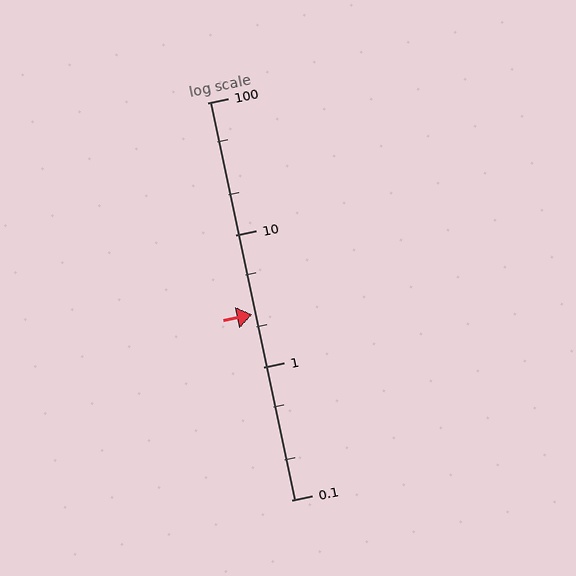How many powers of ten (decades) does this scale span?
The scale spans 3 decades, from 0.1 to 100.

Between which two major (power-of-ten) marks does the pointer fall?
The pointer is between 1 and 10.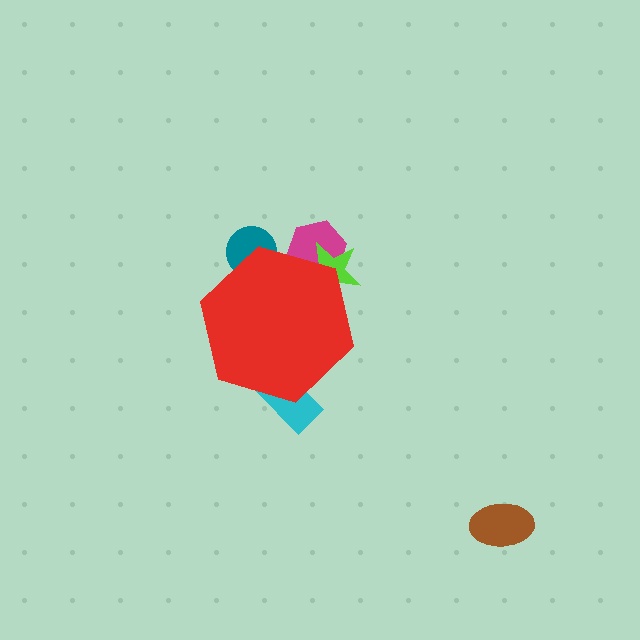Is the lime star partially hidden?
Yes, the lime star is partially hidden behind the red hexagon.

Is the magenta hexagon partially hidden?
Yes, the magenta hexagon is partially hidden behind the red hexagon.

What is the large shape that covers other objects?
A red hexagon.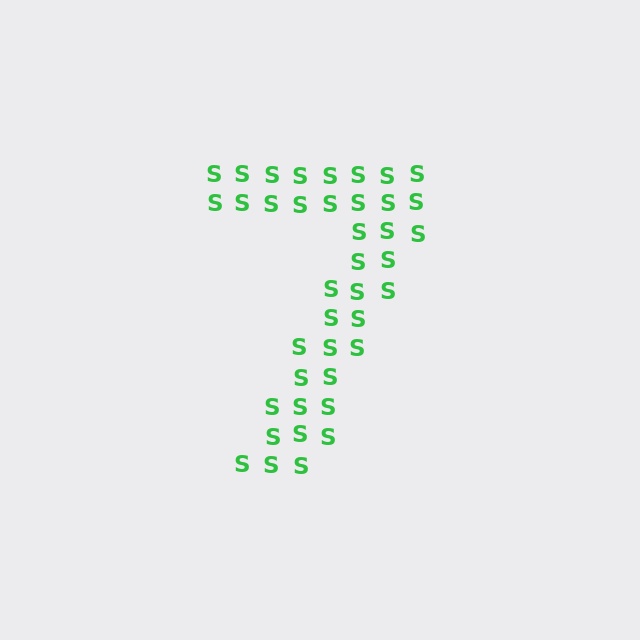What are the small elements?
The small elements are letter S's.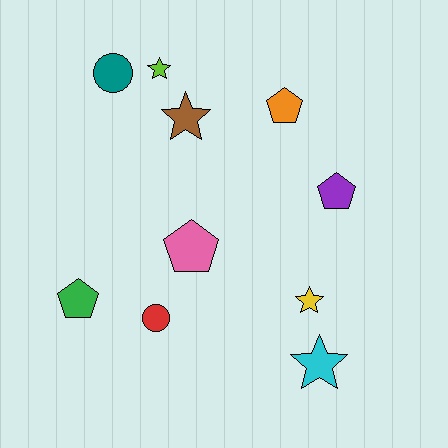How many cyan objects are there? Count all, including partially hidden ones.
There is 1 cyan object.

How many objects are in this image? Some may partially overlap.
There are 10 objects.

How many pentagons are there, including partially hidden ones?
There are 4 pentagons.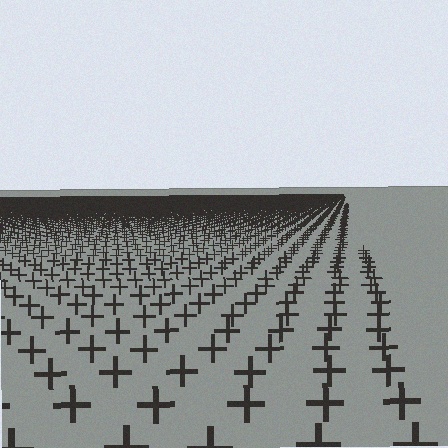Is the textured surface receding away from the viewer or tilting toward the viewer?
The surface is receding away from the viewer. Texture elements get smaller and denser toward the top.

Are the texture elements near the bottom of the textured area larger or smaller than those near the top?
Larger. Near the bottom, elements are closer to the viewer and appear at a bigger on-screen size.